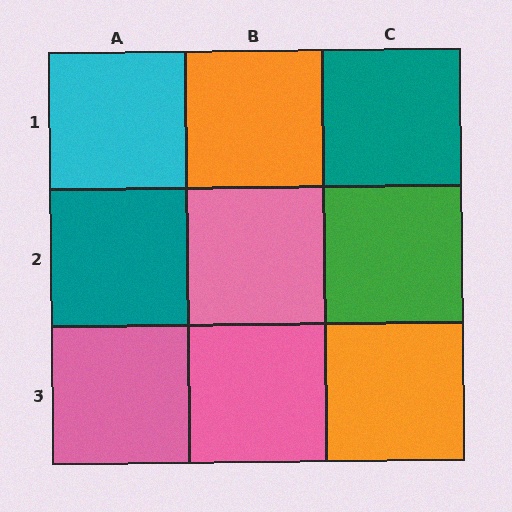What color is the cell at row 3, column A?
Pink.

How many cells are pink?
3 cells are pink.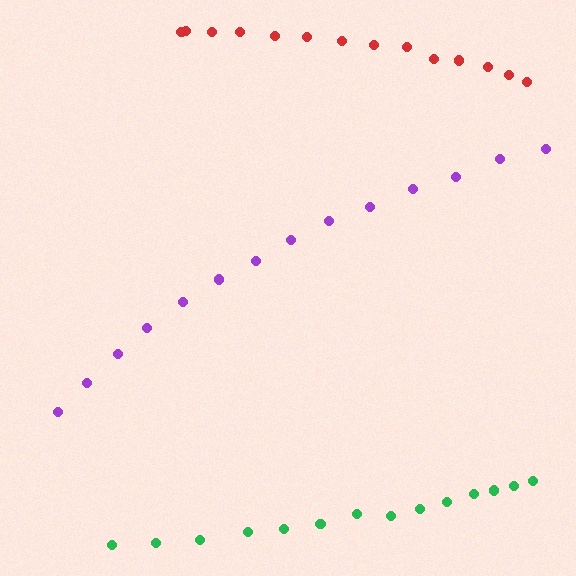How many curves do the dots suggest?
There are 3 distinct paths.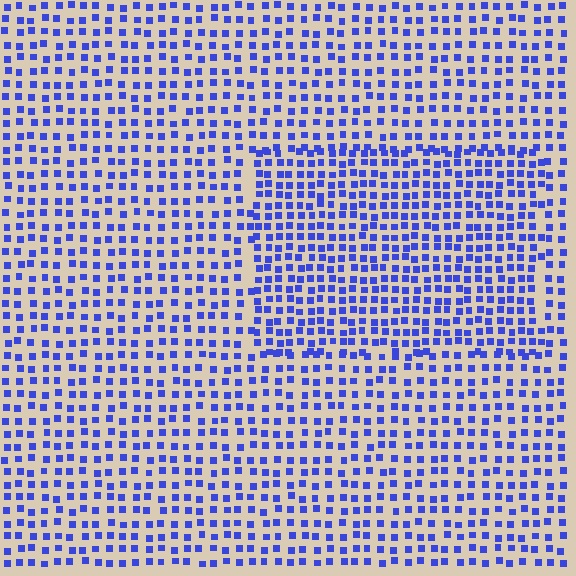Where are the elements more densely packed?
The elements are more densely packed inside the rectangle boundary.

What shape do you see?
I see a rectangle.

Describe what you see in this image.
The image contains small blue elements arranged at two different densities. A rectangle-shaped region is visible where the elements are more densely packed than the surrounding area.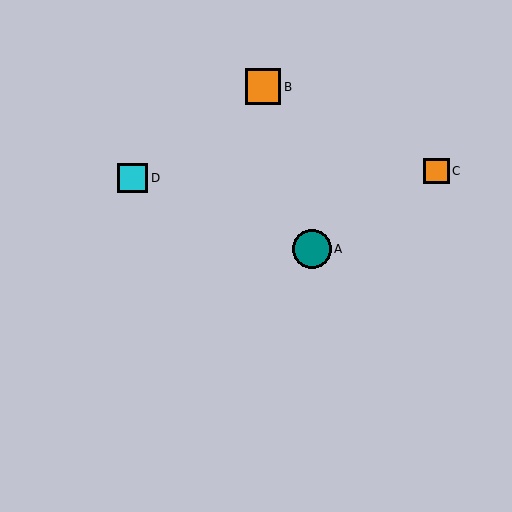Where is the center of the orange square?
The center of the orange square is at (436, 171).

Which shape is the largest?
The teal circle (labeled A) is the largest.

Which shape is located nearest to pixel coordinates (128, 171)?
The cyan square (labeled D) at (133, 178) is nearest to that location.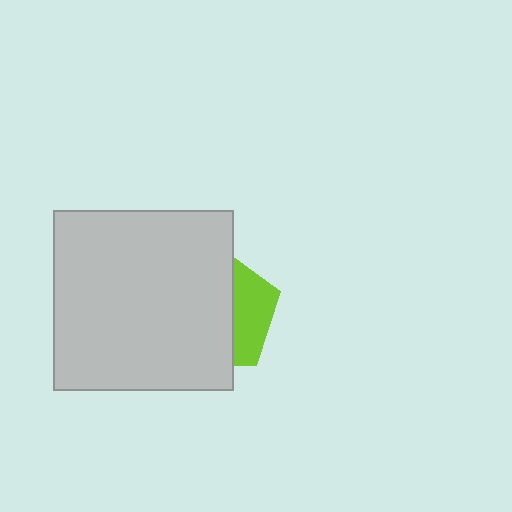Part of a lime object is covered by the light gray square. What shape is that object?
It is a pentagon.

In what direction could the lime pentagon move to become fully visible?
The lime pentagon could move right. That would shift it out from behind the light gray square entirely.